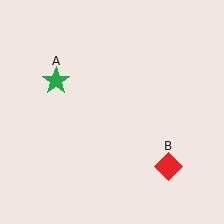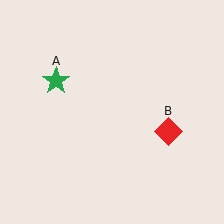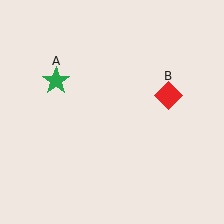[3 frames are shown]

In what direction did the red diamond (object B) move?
The red diamond (object B) moved up.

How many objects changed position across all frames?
1 object changed position: red diamond (object B).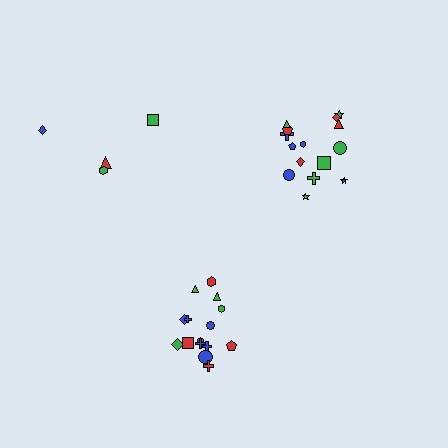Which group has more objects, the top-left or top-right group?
The top-right group.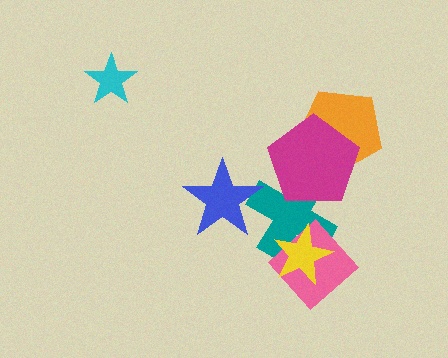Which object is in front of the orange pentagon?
The magenta pentagon is in front of the orange pentagon.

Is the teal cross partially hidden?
Yes, it is partially covered by another shape.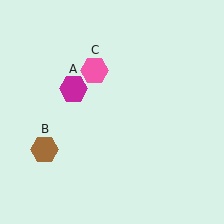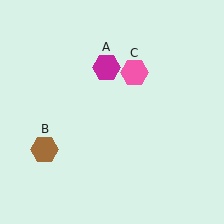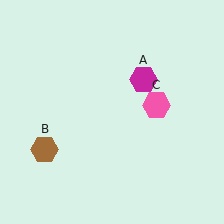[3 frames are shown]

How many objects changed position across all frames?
2 objects changed position: magenta hexagon (object A), pink hexagon (object C).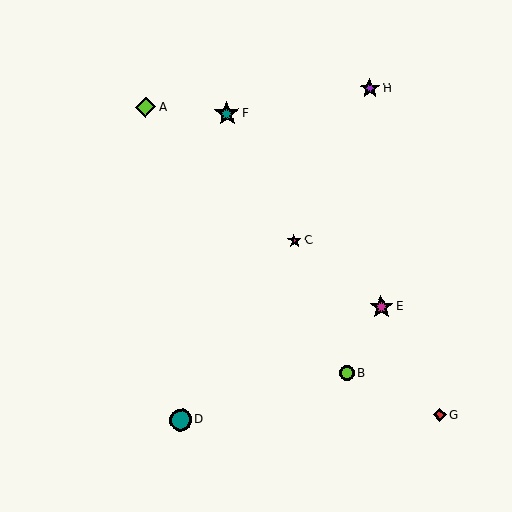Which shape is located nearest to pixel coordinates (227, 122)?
The teal star (labeled F) at (227, 114) is nearest to that location.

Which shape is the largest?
The teal star (labeled F) is the largest.